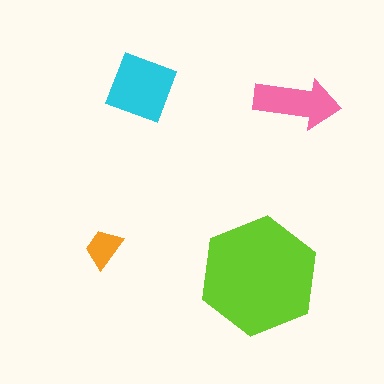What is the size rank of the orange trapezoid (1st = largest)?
4th.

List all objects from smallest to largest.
The orange trapezoid, the pink arrow, the cyan diamond, the lime hexagon.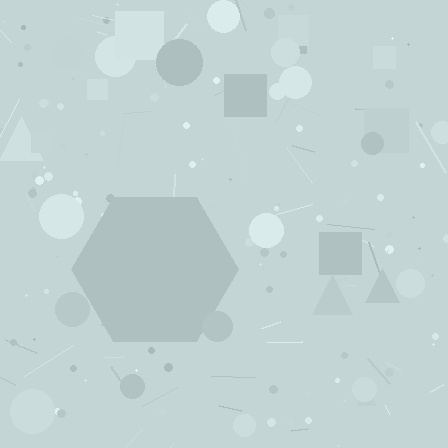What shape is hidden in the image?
A hexagon is hidden in the image.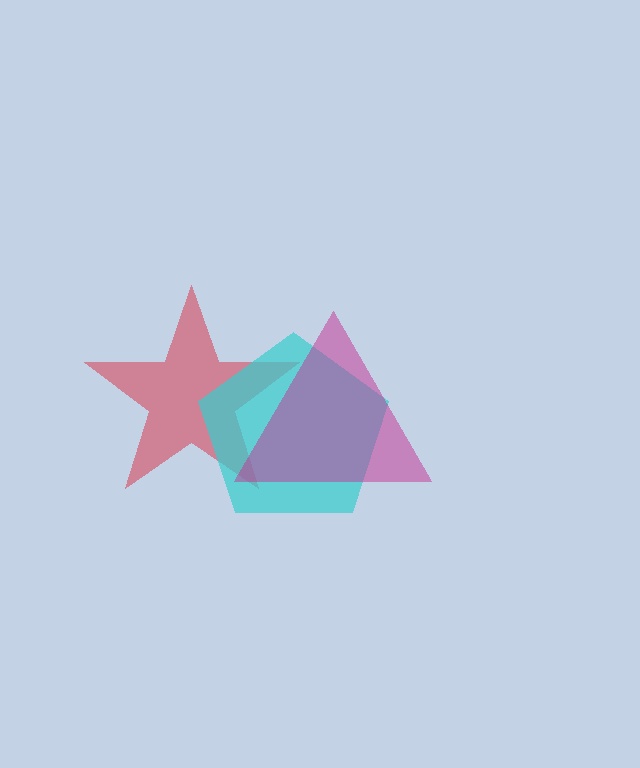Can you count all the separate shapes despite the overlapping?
Yes, there are 3 separate shapes.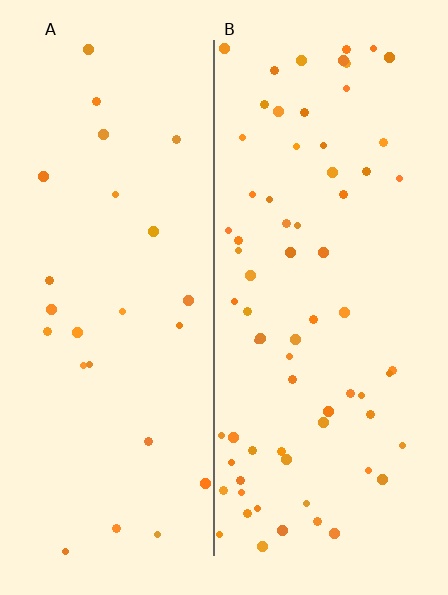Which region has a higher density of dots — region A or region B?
B (the right).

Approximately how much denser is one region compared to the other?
Approximately 2.8× — region B over region A.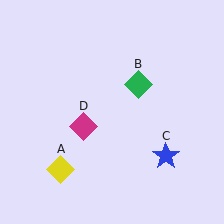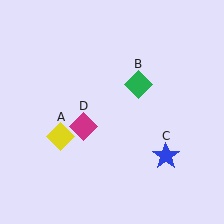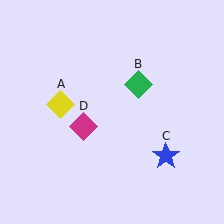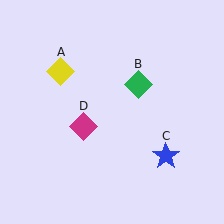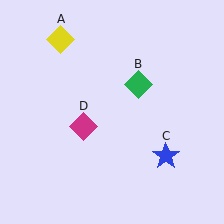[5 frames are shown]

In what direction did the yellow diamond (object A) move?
The yellow diamond (object A) moved up.